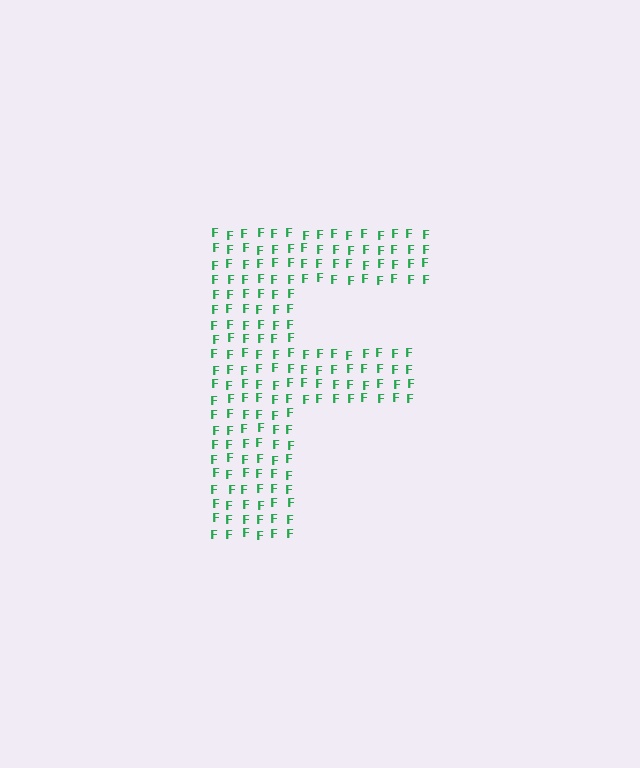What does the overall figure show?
The overall figure shows the letter F.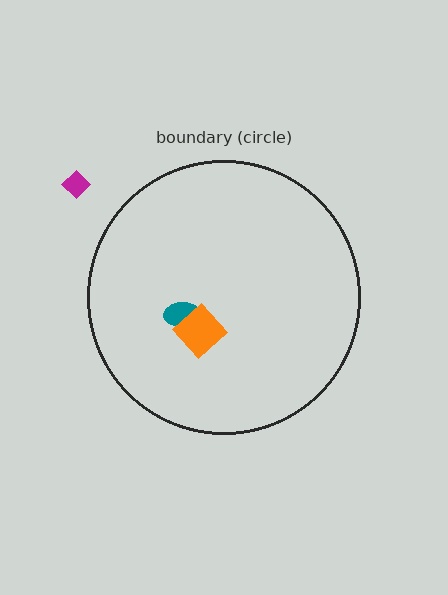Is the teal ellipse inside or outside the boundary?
Inside.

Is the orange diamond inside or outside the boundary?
Inside.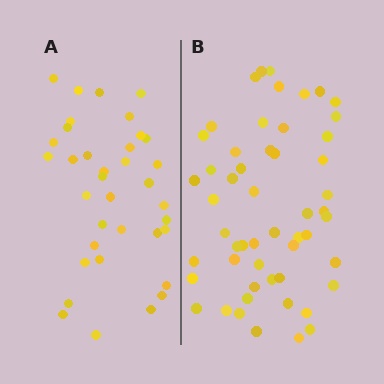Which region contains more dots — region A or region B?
Region B (the right region) has more dots.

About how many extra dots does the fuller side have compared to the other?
Region B has approximately 15 more dots than region A.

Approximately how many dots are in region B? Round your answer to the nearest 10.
About 50 dots. (The exact count is 53, which rounds to 50.)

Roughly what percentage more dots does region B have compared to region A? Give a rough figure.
About 45% more.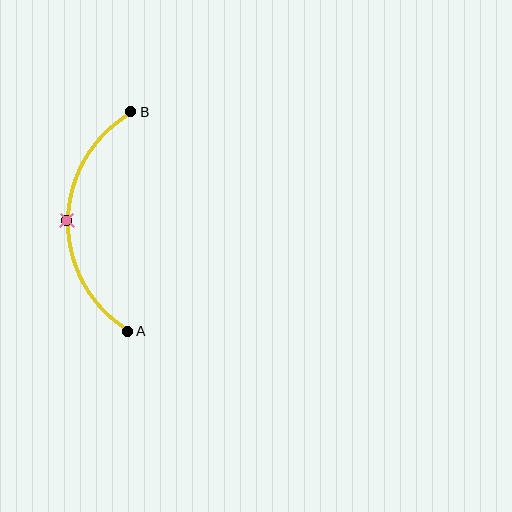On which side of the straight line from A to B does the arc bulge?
The arc bulges to the left of the straight line connecting A and B.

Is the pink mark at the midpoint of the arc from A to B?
Yes. The pink mark lies on the arc at equal arc-length from both A and B — it is the arc midpoint.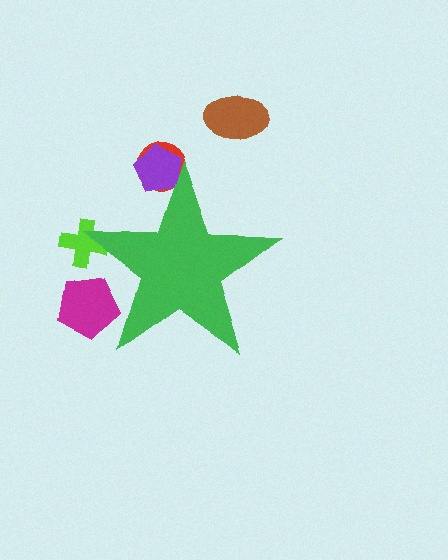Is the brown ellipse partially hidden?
No, the brown ellipse is fully visible.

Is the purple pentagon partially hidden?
Yes, the purple pentagon is partially hidden behind the green star.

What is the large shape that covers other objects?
A green star.